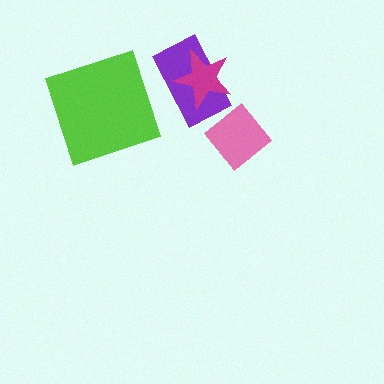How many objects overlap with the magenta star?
1 object overlaps with the magenta star.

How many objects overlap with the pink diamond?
0 objects overlap with the pink diamond.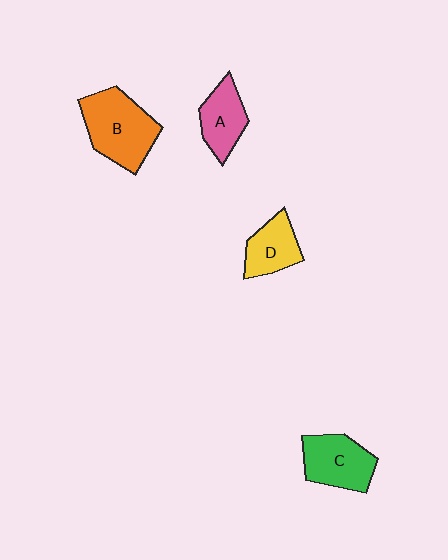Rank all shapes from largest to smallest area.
From largest to smallest: B (orange), C (green), A (pink), D (yellow).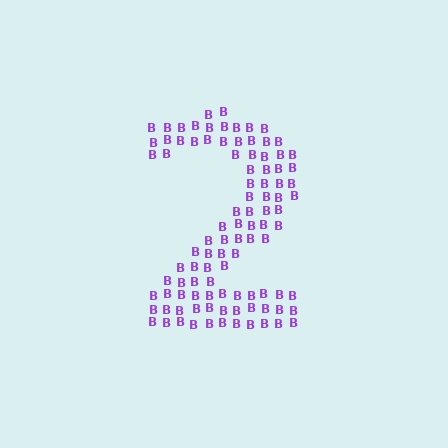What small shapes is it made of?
It is made of small letter B's.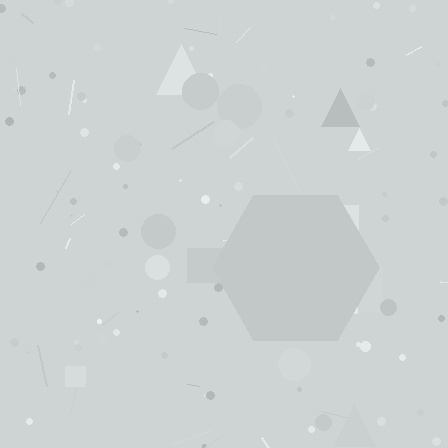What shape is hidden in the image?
A hexagon is hidden in the image.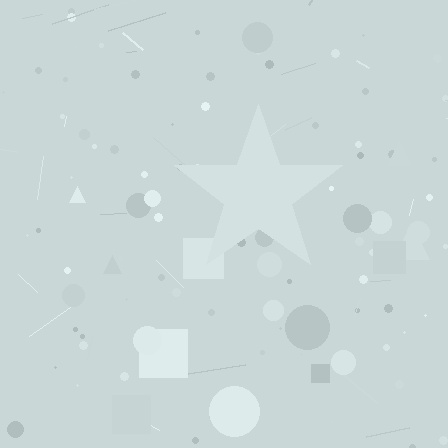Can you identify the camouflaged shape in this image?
The camouflaged shape is a star.